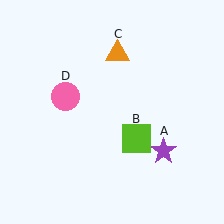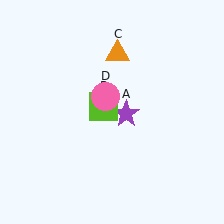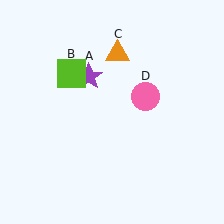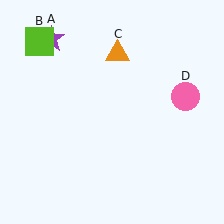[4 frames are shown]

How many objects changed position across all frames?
3 objects changed position: purple star (object A), lime square (object B), pink circle (object D).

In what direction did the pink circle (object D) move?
The pink circle (object D) moved right.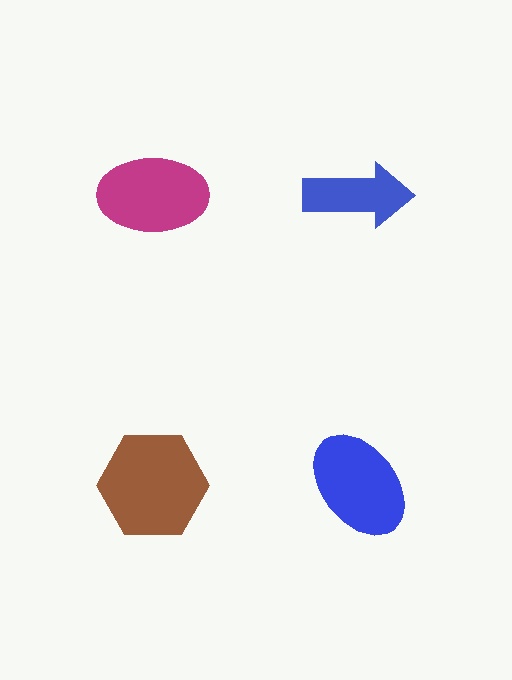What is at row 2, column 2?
A blue ellipse.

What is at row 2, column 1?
A brown hexagon.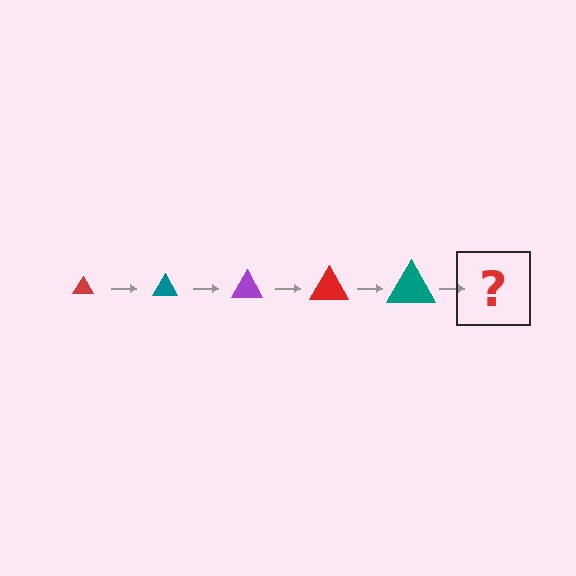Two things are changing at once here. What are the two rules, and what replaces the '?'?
The two rules are that the triangle grows larger each step and the color cycles through red, teal, and purple. The '?' should be a purple triangle, larger than the previous one.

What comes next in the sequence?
The next element should be a purple triangle, larger than the previous one.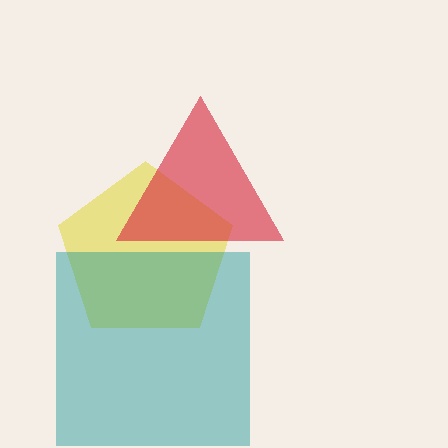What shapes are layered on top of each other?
The layered shapes are: a yellow pentagon, a red triangle, a teal square.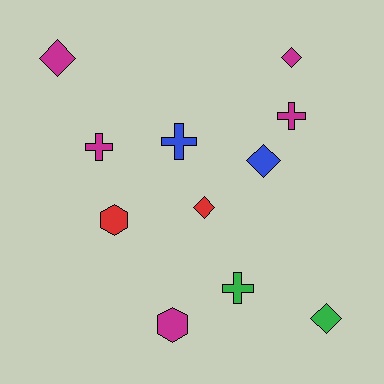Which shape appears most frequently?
Diamond, with 5 objects.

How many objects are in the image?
There are 11 objects.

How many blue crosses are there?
There is 1 blue cross.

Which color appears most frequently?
Magenta, with 5 objects.